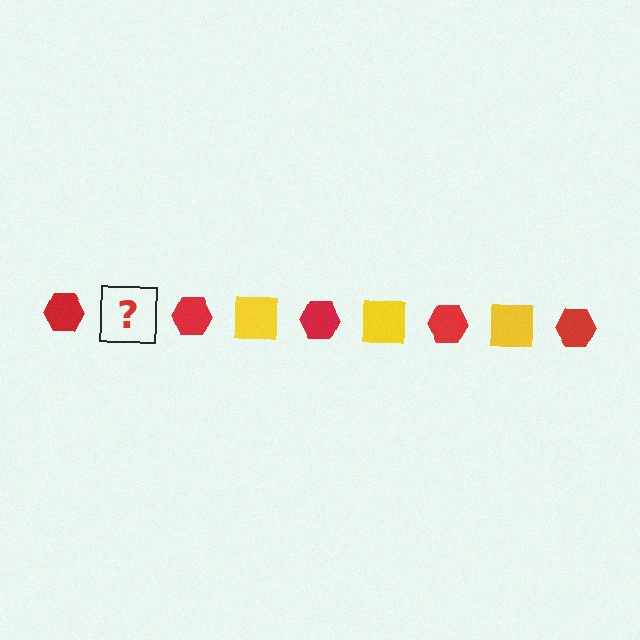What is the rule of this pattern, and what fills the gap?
The rule is that the pattern alternates between red hexagon and yellow square. The gap should be filled with a yellow square.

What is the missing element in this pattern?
The missing element is a yellow square.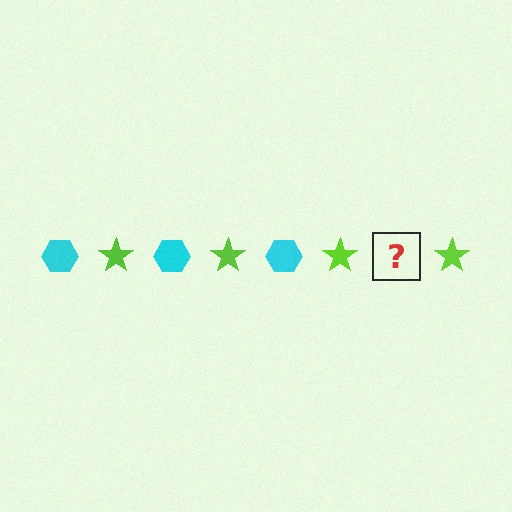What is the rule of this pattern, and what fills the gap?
The rule is that the pattern alternates between cyan hexagon and lime star. The gap should be filled with a cyan hexagon.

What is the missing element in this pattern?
The missing element is a cyan hexagon.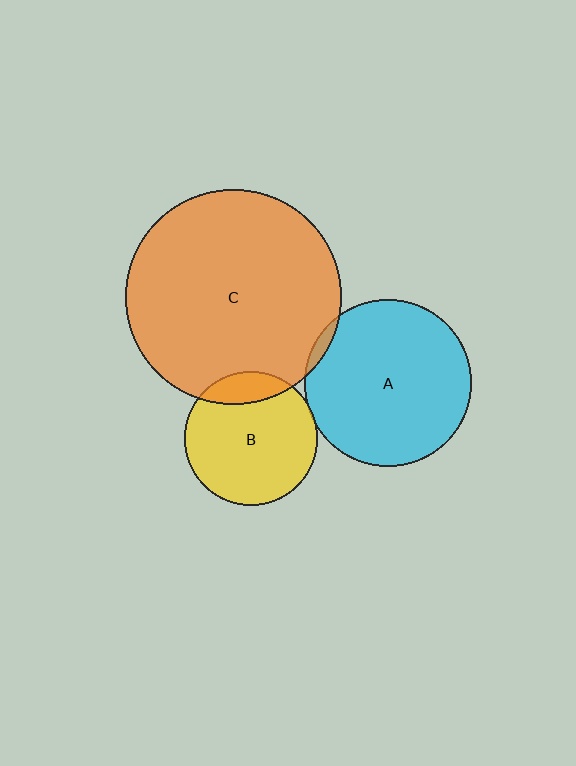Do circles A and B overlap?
Yes.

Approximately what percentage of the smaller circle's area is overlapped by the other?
Approximately 5%.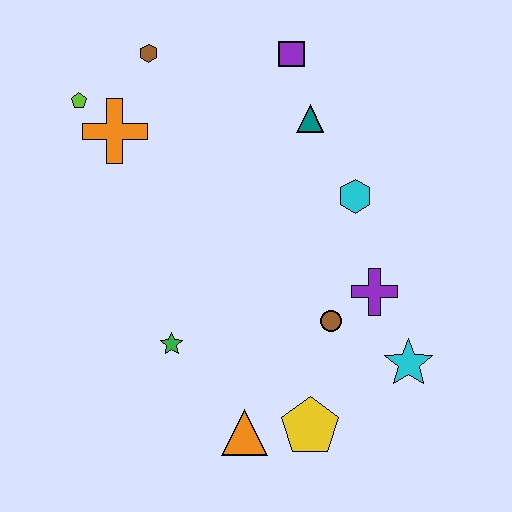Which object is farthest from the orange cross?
The cyan star is farthest from the orange cross.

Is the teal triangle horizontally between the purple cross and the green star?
Yes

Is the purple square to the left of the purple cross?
Yes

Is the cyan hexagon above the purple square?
No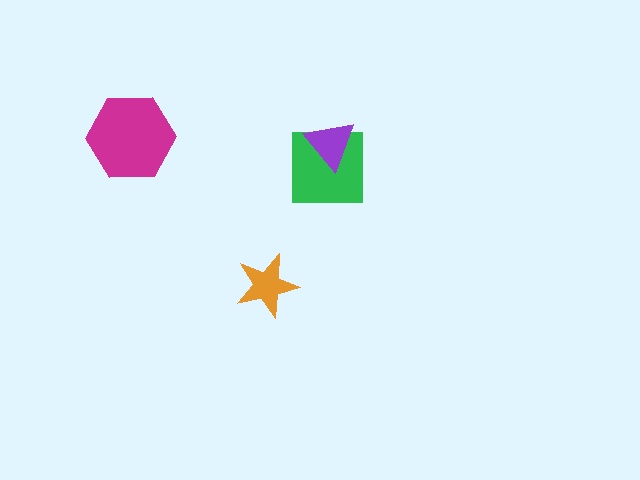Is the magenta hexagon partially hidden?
No, no other shape covers it.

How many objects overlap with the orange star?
0 objects overlap with the orange star.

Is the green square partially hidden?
Yes, it is partially covered by another shape.